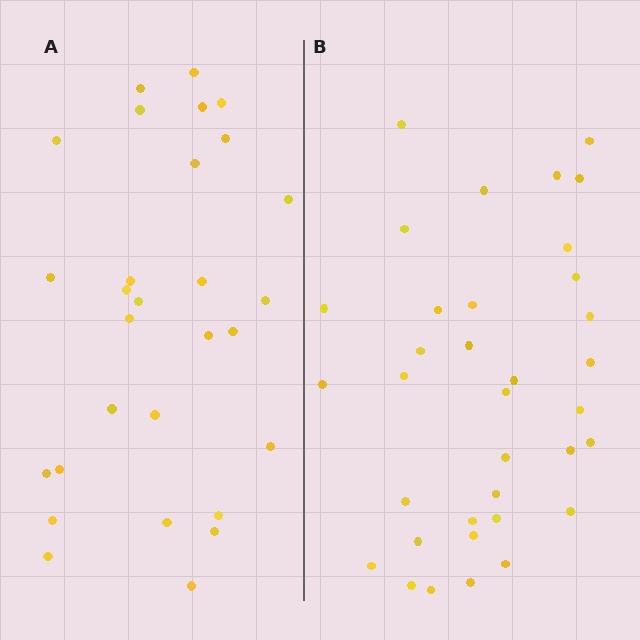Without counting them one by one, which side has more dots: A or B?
Region B (the right region) has more dots.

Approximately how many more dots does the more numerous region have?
Region B has about 6 more dots than region A.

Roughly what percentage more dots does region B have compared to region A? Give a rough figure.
About 20% more.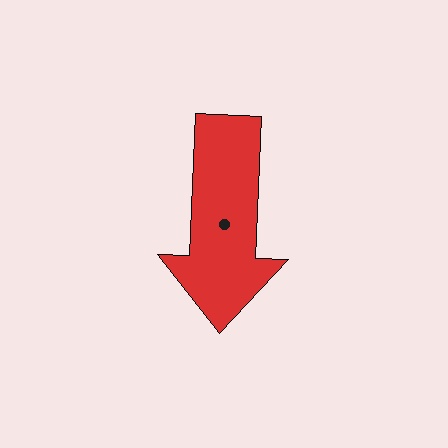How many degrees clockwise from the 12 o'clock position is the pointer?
Approximately 182 degrees.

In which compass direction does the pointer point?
South.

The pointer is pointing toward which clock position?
Roughly 6 o'clock.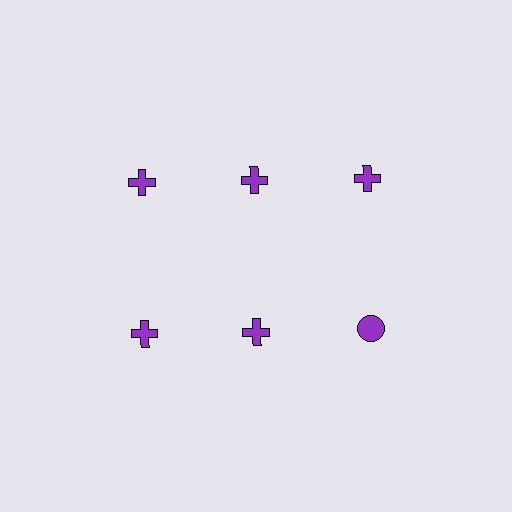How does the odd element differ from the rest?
It has a different shape: circle instead of cross.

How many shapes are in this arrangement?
There are 6 shapes arranged in a grid pattern.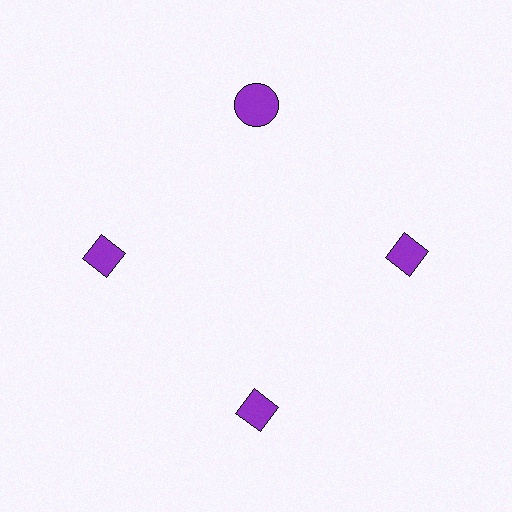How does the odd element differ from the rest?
It has a different shape: circle instead of diamond.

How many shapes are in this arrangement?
There are 4 shapes arranged in a ring pattern.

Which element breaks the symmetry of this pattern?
The purple circle at roughly the 12 o'clock position breaks the symmetry. All other shapes are purple diamonds.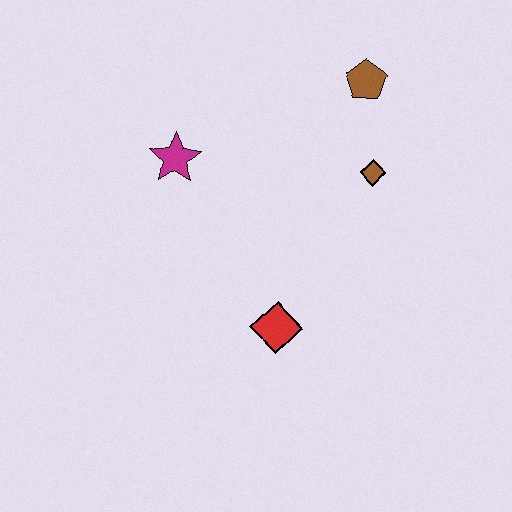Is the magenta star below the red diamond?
No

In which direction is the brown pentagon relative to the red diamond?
The brown pentagon is above the red diamond.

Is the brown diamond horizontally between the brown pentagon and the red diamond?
No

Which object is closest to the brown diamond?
The brown pentagon is closest to the brown diamond.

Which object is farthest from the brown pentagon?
The red diamond is farthest from the brown pentagon.